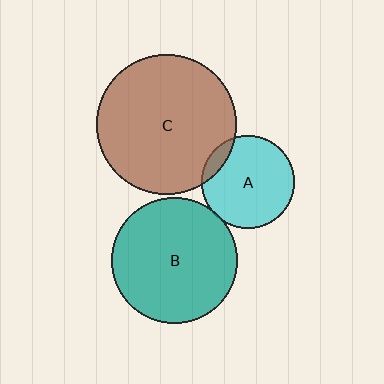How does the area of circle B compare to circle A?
Approximately 1.8 times.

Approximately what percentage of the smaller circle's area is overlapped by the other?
Approximately 5%.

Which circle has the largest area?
Circle C (brown).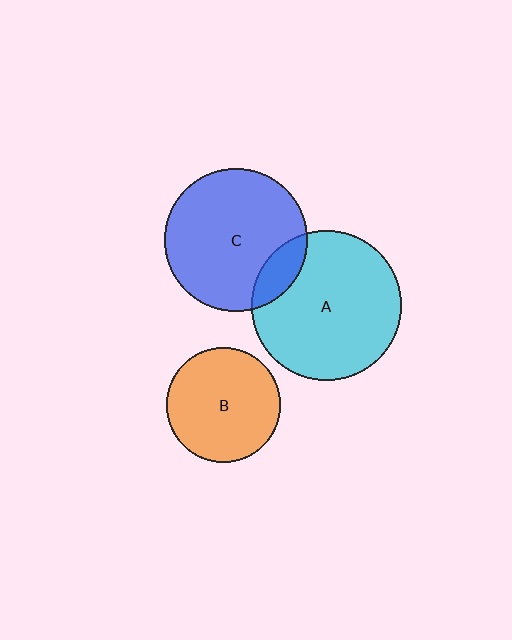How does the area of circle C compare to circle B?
Approximately 1.6 times.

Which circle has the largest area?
Circle A (cyan).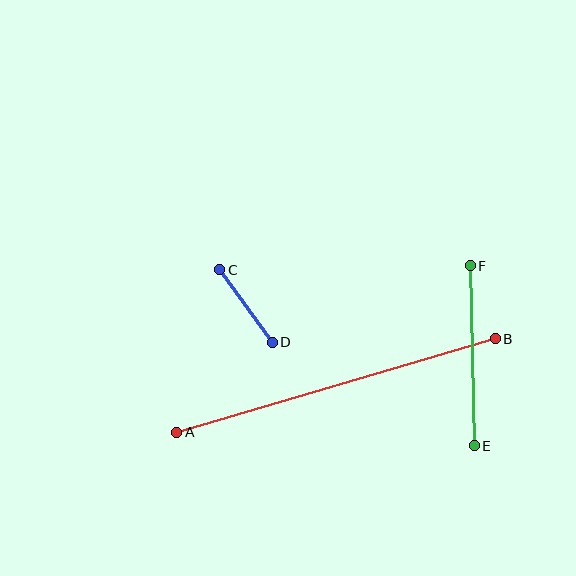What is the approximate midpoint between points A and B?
The midpoint is at approximately (336, 386) pixels.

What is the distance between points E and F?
The distance is approximately 180 pixels.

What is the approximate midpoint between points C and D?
The midpoint is at approximately (246, 306) pixels.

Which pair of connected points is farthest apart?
Points A and B are farthest apart.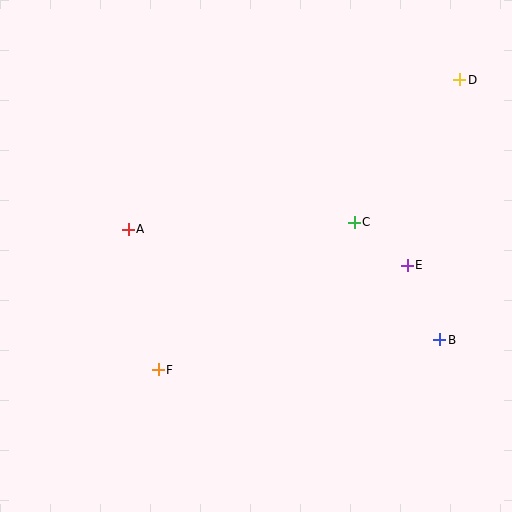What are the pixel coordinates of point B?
Point B is at (440, 340).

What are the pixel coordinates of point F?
Point F is at (158, 370).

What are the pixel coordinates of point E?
Point E is at (407, 265).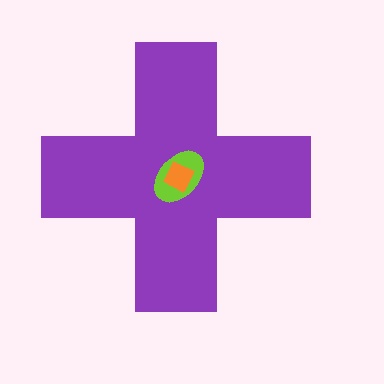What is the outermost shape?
The purple cross.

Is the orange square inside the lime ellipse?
Yes.